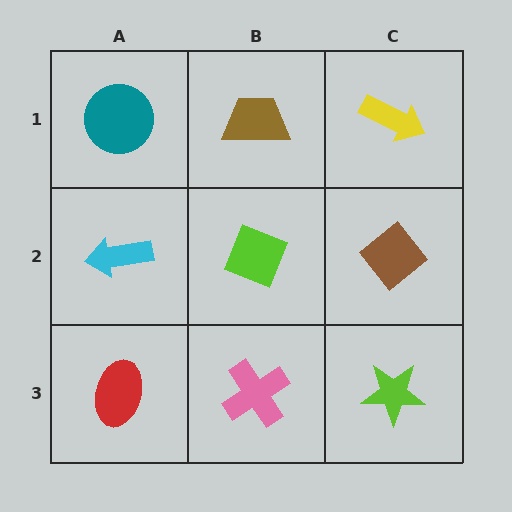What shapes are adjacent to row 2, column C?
A yellow arrow (row 1, column C), a lime star (row 3, column C), a lime diamond (row 2, column B).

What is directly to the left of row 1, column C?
A brown trapezoid.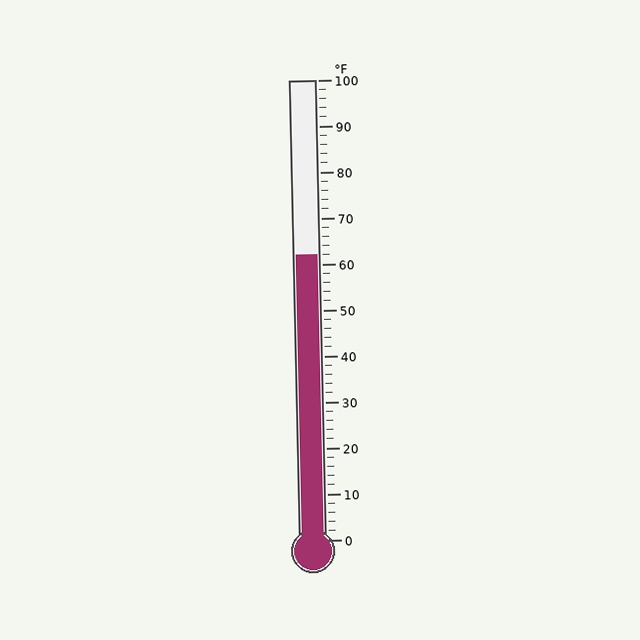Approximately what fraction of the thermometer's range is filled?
The thermometer is filled to approximately 60% of its range.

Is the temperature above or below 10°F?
The temperature is above 10°F.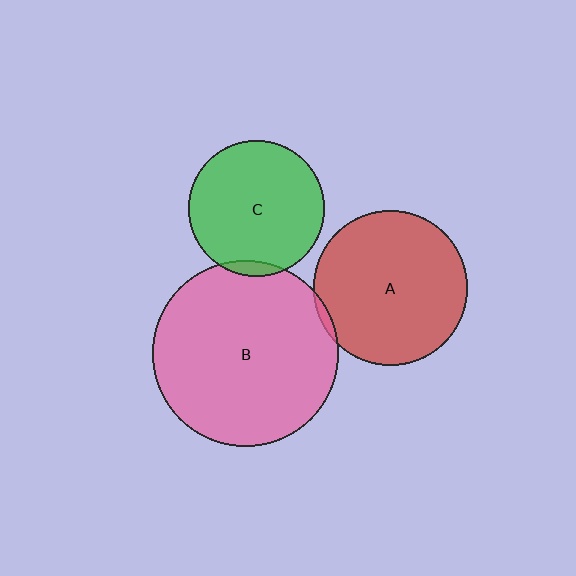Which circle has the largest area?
Circle B (pink).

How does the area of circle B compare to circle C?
Approximately 1.9 times.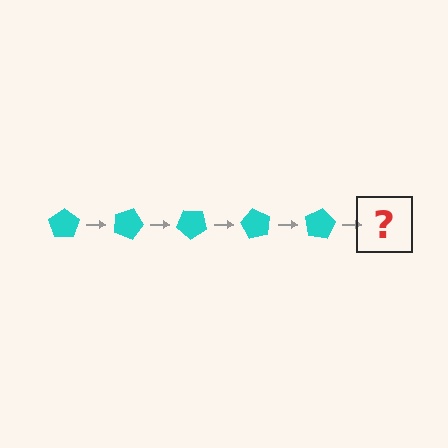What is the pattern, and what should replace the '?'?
The pattern is that the pentagon rotates 20 degrees each step. The '?' should be a cyan pentagon rotated 100 degrees.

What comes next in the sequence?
The next element should be a cyan pentagon rotated 100 degrees.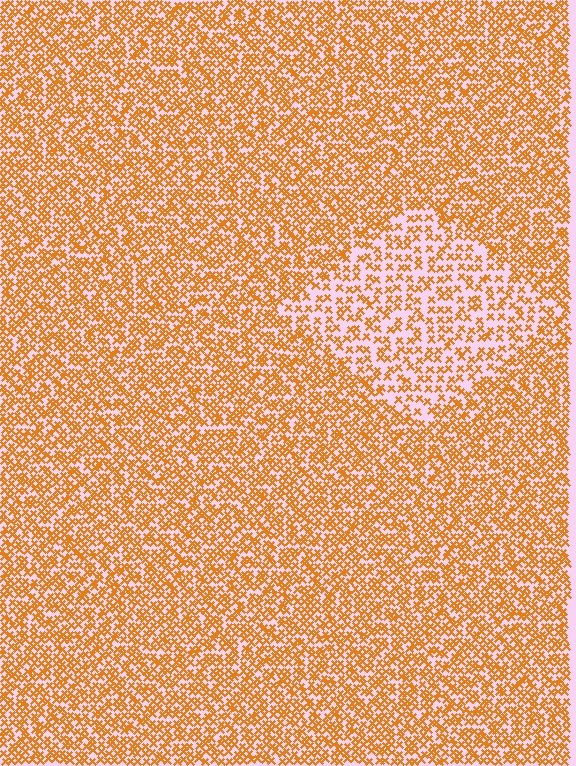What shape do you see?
I see a diamond.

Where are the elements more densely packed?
The elements are more densely packed outside the diamond boundary.